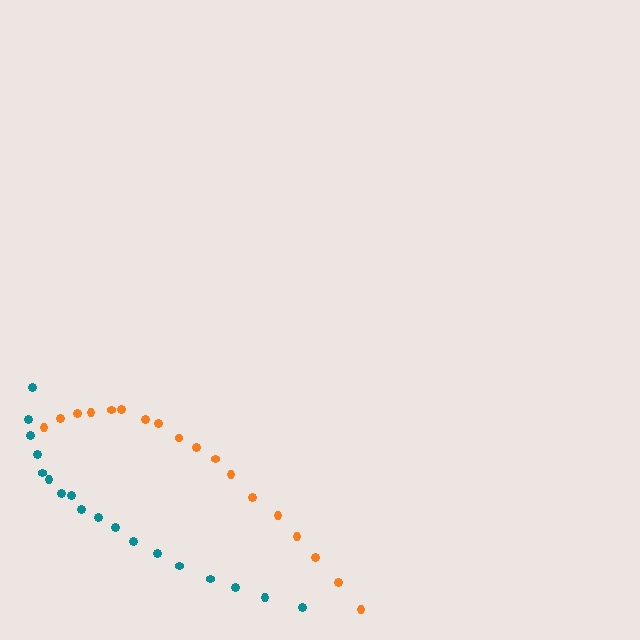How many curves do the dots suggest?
There are 2 distinct paths.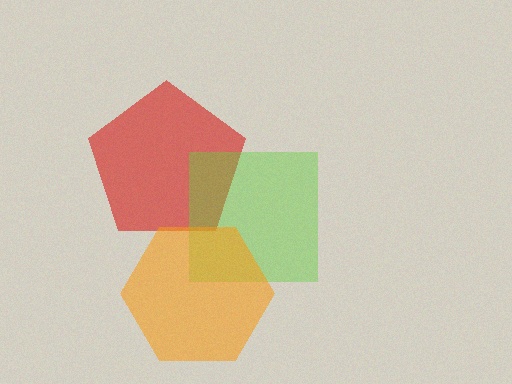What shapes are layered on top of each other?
The layered shapes are: a red pentagon, a lime square, an orange hexagon.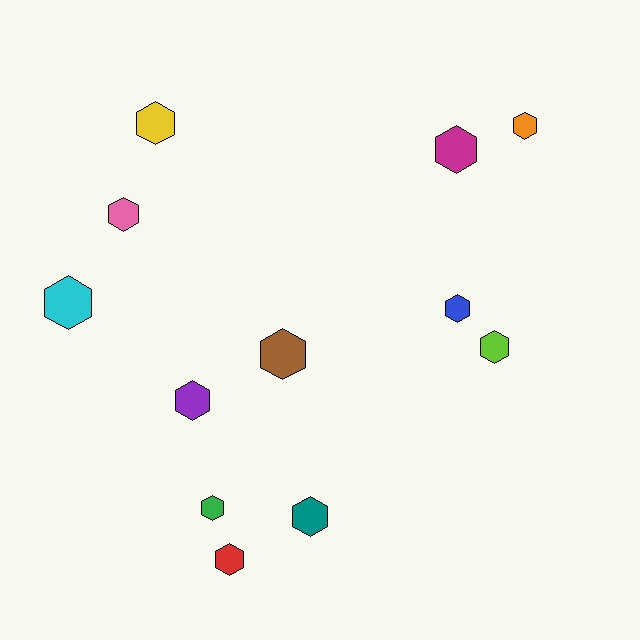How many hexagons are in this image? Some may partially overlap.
There are 12 hexagons.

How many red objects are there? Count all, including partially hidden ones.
There is 1 red object.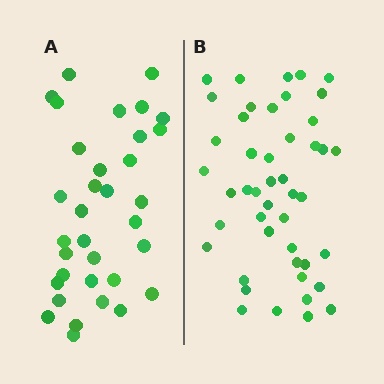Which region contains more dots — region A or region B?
Region B (the right region) has more dots.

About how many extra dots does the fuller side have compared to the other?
Region B has roughly 12 or so more dots than region A.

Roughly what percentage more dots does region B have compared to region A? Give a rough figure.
About 35% more.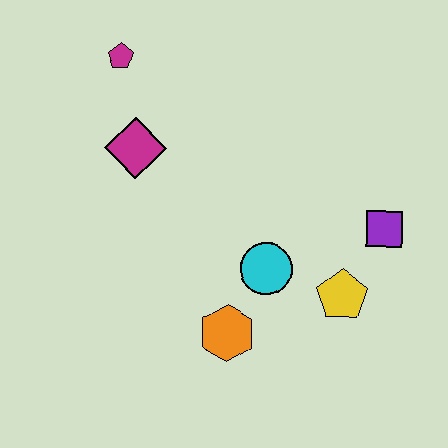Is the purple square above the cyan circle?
Yes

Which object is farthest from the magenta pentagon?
The yellow pentagon is farthest from the magenta pentagon.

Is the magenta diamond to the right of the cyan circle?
No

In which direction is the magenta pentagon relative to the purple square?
The magenta pentagon is to the left of the purple square.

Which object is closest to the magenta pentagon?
The magenta diamond is closest to the magenta pentagon.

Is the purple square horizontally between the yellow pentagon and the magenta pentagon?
No